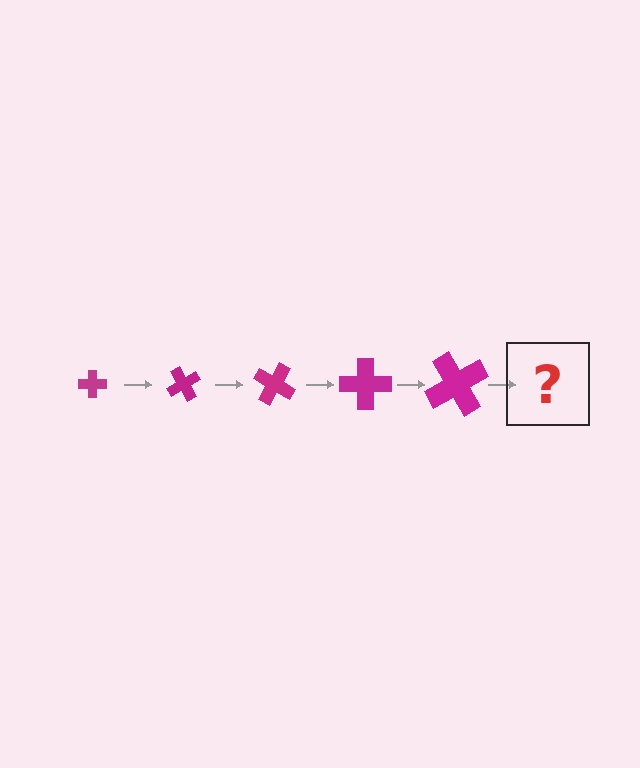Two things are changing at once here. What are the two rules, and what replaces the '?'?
The two rules are that the cross grows larger each step and it rotates 60 degrees each step. The '?' should be a cross, larger than the previous one and rotated 300 degrees from the start.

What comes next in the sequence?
The next element should be a cross, larger than the previous one and rotated 300 degrees from the start.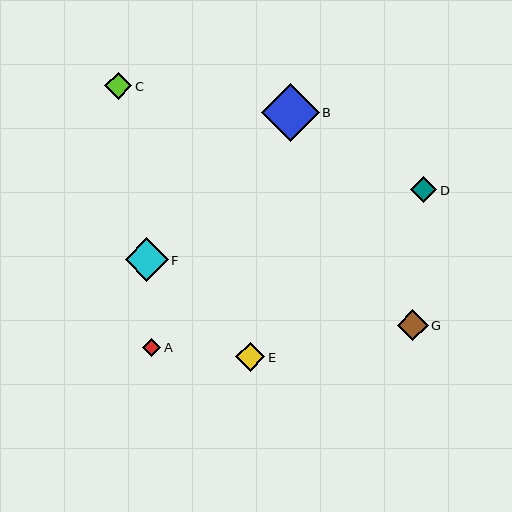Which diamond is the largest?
Diamond B is the largest with a size of approximately 57 pixels.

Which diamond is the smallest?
Diamond A is the smallest with a size of approximately 18 pixels.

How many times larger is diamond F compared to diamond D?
Diamond F is approximately 1.7 times the size of diamond D.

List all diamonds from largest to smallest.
From largest to smallest: B, F, G, E, C, D, A.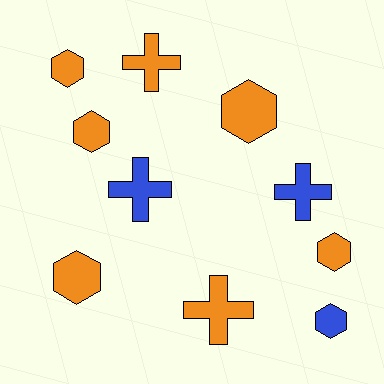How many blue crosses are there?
There are 2 blue crosses.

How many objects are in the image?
There are 10 objects.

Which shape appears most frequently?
Hexagon, with 6 objects.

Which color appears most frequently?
Orange, with 7 objects.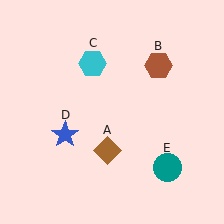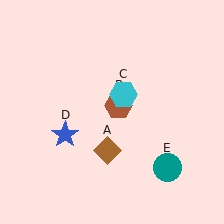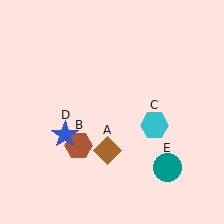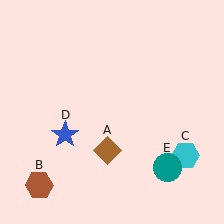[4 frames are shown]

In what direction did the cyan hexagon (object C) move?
The cyan hexagon (object C) moved down and to the right.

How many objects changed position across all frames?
2 objects changed position: brown hexagon (object B), cyan hexagon (object C).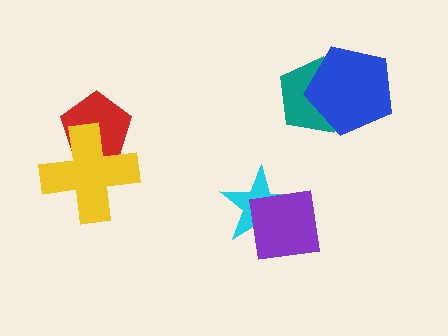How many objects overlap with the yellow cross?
1 object overlaps with the yellow cross.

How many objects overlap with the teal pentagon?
1 object overlaps with the teal pentagon.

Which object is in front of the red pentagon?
The yellow cross is in front of the red pentagon.